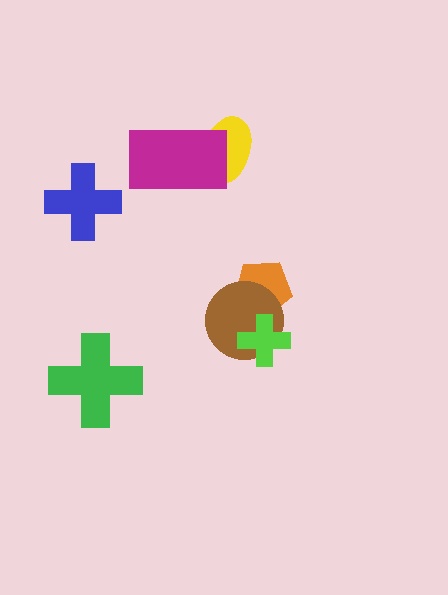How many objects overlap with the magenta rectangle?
1 object overlaps with the magenta rectangle.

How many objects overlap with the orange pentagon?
1 object overlaps with the orange pentagon.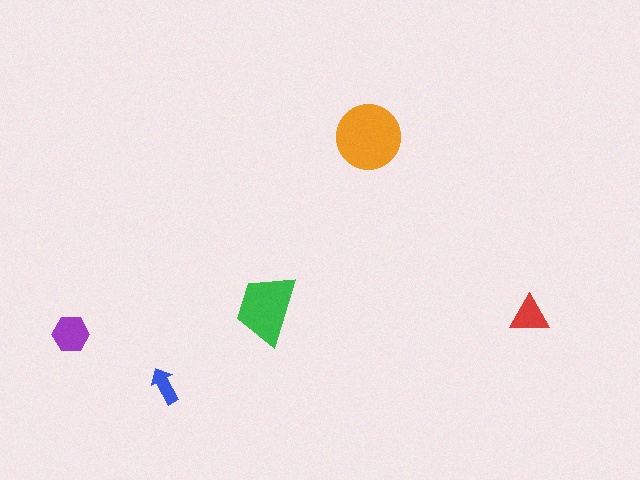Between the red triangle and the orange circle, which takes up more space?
The orange circle.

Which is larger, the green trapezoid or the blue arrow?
The green trapezoid.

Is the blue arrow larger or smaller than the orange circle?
Smaller.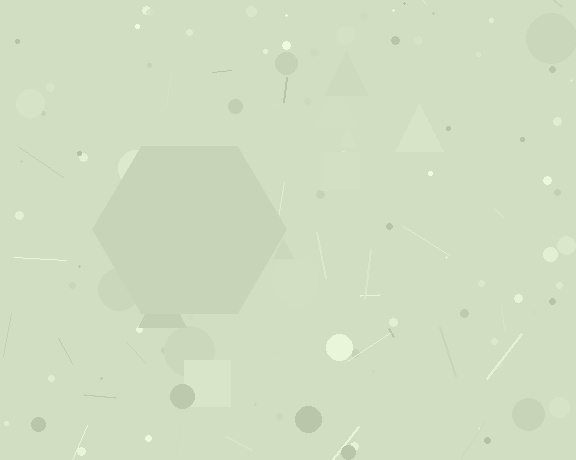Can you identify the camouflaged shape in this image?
The camouflaged shape is a hexagon.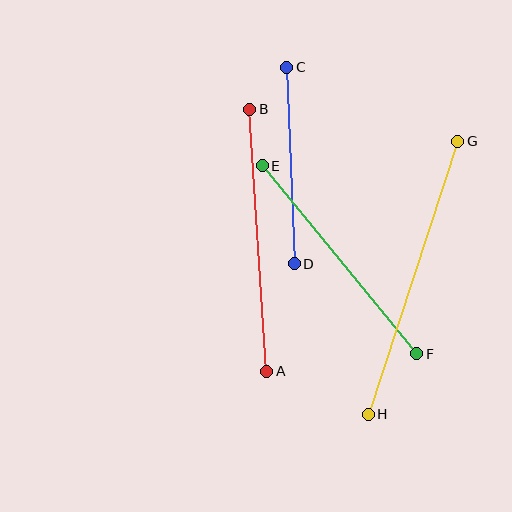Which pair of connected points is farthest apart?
Points G and H are farthest apart.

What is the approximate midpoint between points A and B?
The midpoint is at approximately (258, 240) pixels.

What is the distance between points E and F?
The distance is approximately 243 pixels.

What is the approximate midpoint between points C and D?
The midpoint is at approximately (291, 165) pixels.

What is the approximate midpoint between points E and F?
The midpoint is at approximately (340, 260) pixels.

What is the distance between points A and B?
The distance is approximately 262 pixels.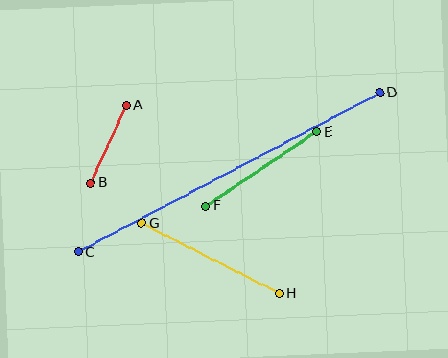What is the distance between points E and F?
The distance is approximately 134 pixels.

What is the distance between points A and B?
The distance is approximately 85 pixels.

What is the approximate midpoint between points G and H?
The midpoint is at approximately (210, 258) pixels.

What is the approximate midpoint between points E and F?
The midpoint is at approximately (262, 169) pixels.